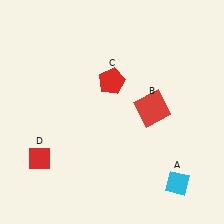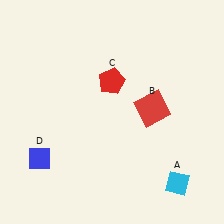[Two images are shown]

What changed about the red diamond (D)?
In Image 1, D is red. In Image 2, it changed to blue.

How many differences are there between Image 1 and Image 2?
There is 1 difference between the two images.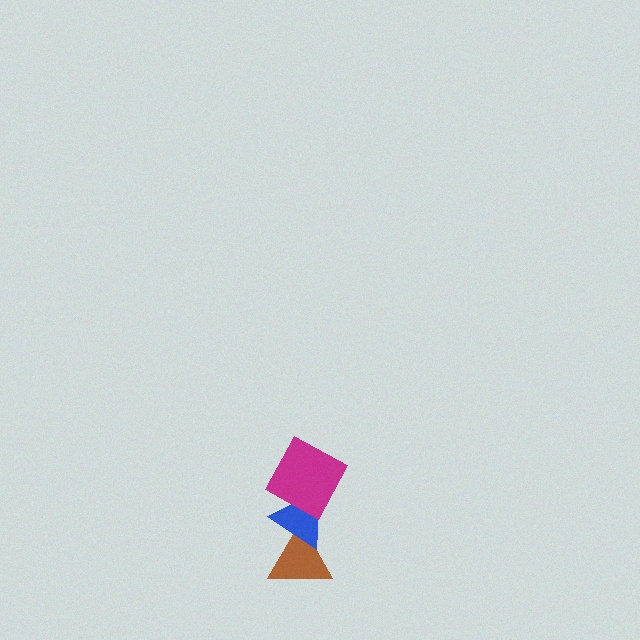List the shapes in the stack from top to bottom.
From top to bottom: the magenta square, the blue triangle, the brown triangle.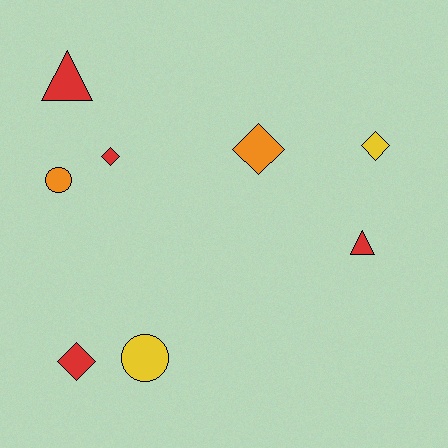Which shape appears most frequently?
Diamond, with 4 objects.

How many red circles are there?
There are no red circles.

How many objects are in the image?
There are 8 objects.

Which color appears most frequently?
Red, with 4 objects.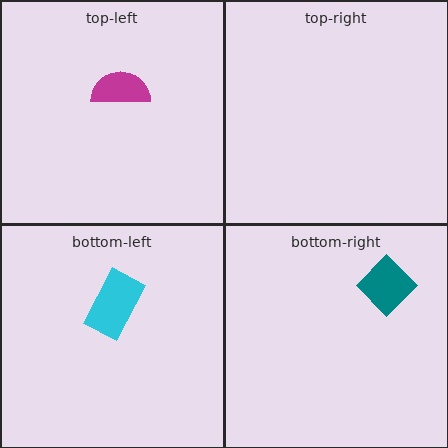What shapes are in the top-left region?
The magenta semicircle.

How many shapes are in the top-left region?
1.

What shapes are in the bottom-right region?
The teal diamond.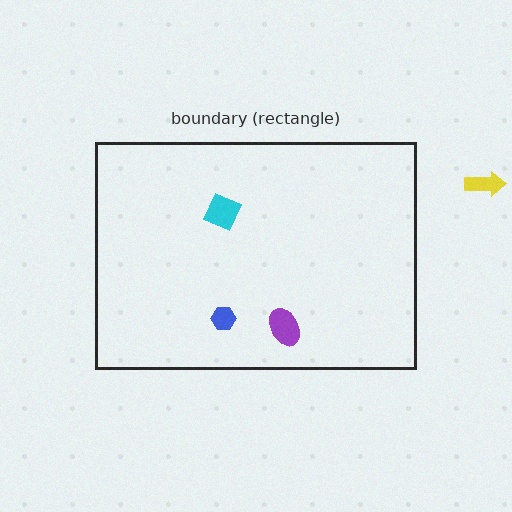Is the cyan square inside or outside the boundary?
Inside.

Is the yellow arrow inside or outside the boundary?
Outside.